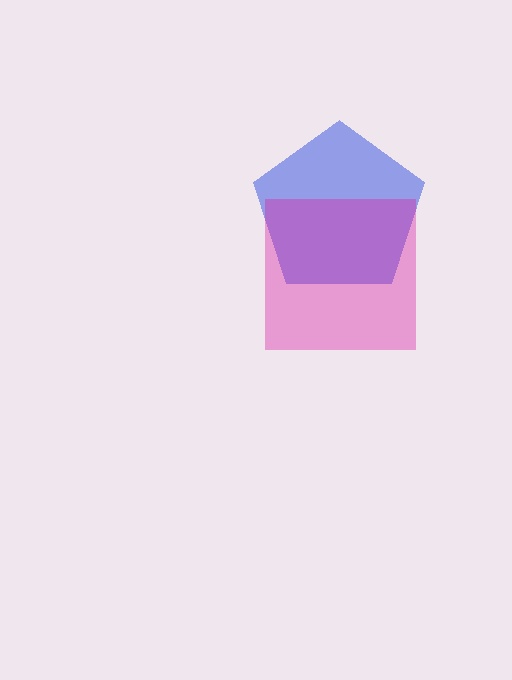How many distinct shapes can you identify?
There are 2 distinct shapes: a blue pentagon, a magenta square.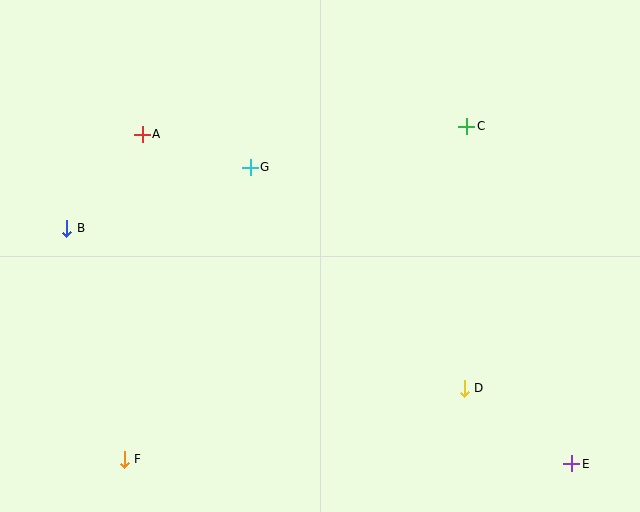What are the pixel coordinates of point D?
Point D is at (464, 388).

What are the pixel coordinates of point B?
Point B is at (67, 228).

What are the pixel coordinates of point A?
Point A is at (142, 134).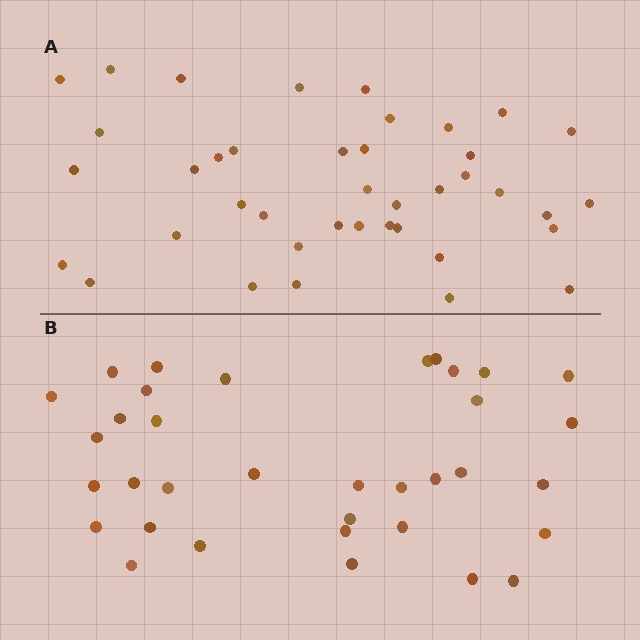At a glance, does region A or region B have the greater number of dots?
Region A (the top region) has more dots.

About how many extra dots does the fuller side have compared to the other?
Region A has about 5 more dots than region B.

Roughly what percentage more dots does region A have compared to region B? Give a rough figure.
About 15% more.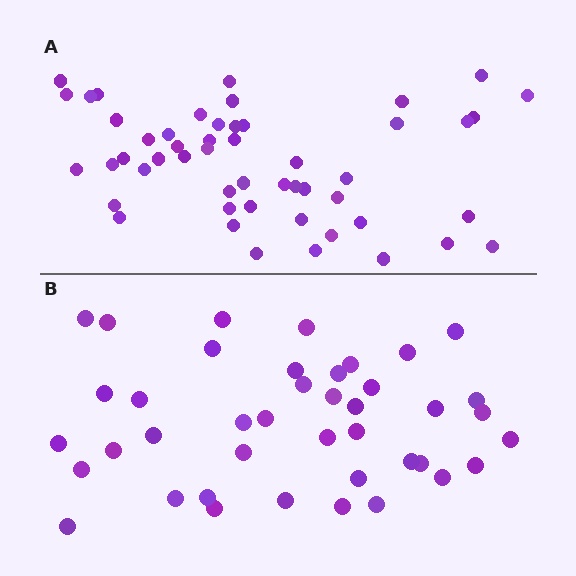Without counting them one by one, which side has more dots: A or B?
Region A (the top region) has more dots.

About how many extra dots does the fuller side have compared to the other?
Region A has roughly 10 or so more dots than region B.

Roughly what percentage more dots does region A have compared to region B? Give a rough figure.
About 25% more.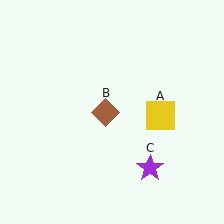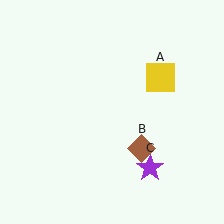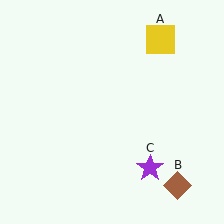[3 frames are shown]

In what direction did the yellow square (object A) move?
The yellow square (object A) moved up.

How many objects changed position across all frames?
2 objects changed position: yellow square (object A), brown diamond (object B).